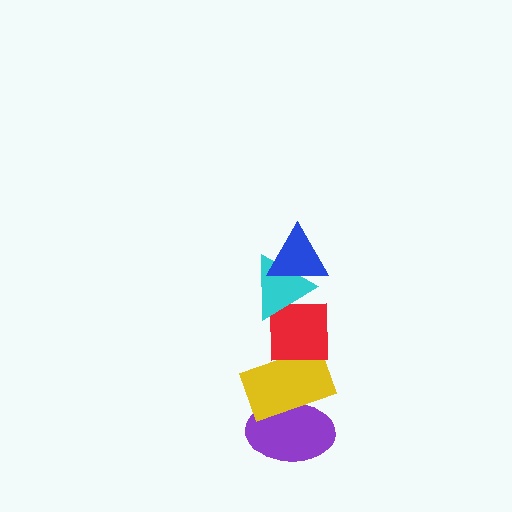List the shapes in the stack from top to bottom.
From top to bottom: the blue triangle, the cyan triangle, the red square, the yellow rectangle, the purple ellipse.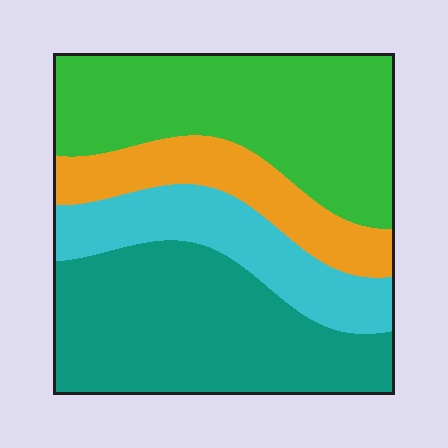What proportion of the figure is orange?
Orange covers about 15% of the figure.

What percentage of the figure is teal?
Teal covers about 35% of the figure.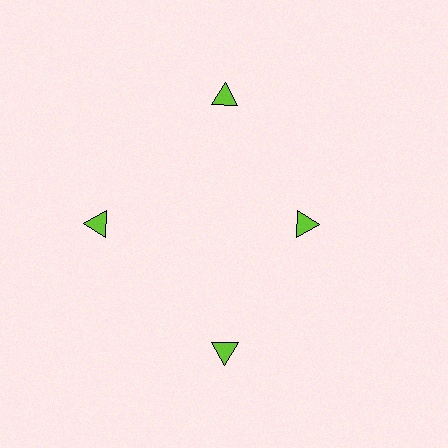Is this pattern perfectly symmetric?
No. The 4 lime triangles are arranged in a ring, but one element near the 3 o'clock position is pulled inward toward the center, breaking the 4-fold rotational symmetry.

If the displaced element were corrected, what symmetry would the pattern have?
It would have 4-fold rotational symmetry — the pattern would map onto itself every 90 degrees.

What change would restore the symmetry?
The symmetry would be restored by moving it outward, back onto the ring so that all 4 triangles sit at equal angles and equal distance from the center.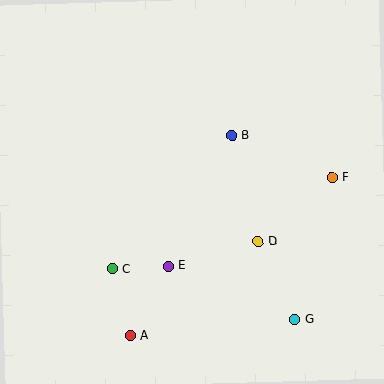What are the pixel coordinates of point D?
Point D is at (258, 241).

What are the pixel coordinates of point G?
Point G is at (295, 320).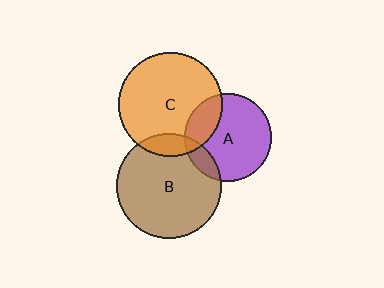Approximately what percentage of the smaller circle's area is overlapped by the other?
Approximately 10%.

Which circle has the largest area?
Circle C (orange).